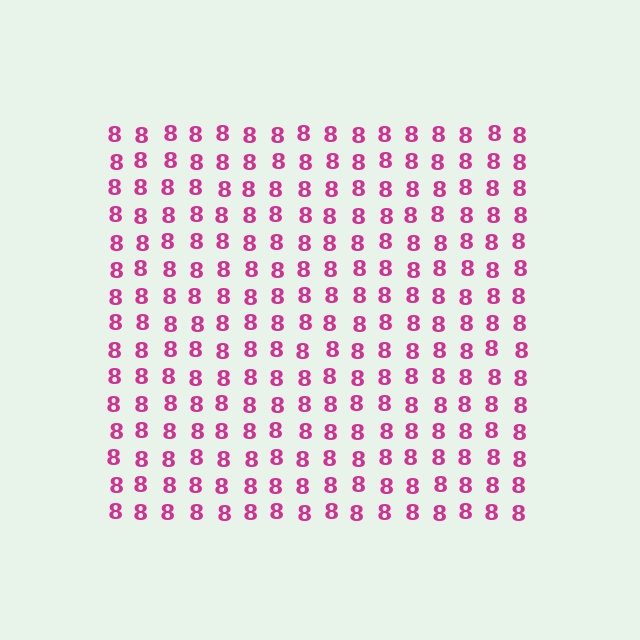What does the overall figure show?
The overall figure shows a square.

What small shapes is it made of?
It is made of small digit 8's.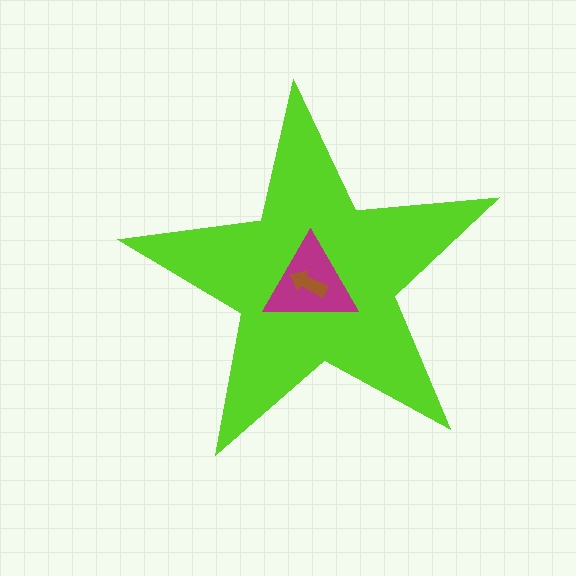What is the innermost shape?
The brown arrow.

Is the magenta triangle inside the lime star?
Yes.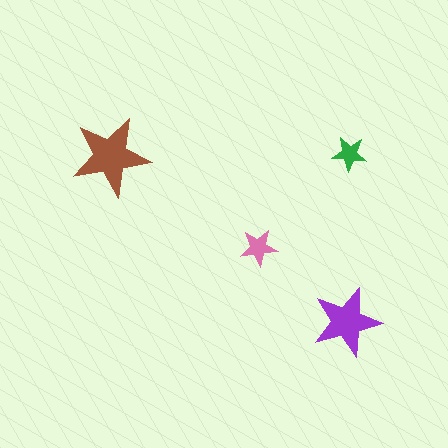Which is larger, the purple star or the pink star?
The purple one.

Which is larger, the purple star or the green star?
The purple one.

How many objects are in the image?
There are 4 objects in the image.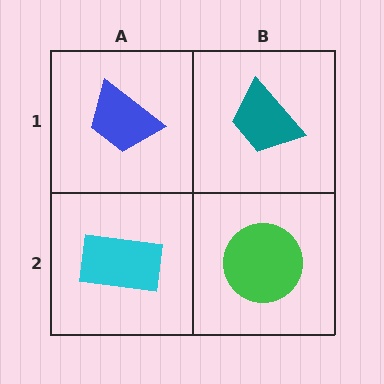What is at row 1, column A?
A blue trapezoid.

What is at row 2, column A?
A cyan rectangle.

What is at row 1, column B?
A teal trapezoid.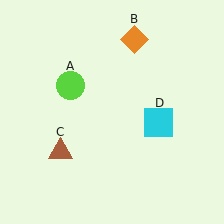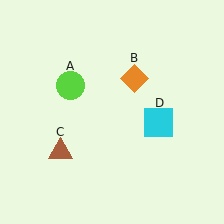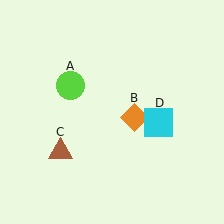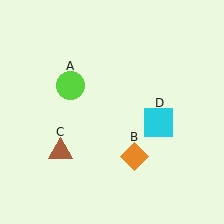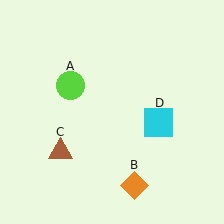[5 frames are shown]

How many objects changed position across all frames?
1 object changed position: orange diamond (object B).